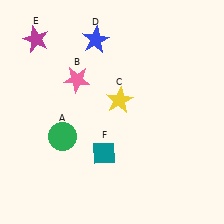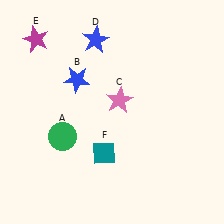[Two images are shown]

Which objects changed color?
B changed from pink to blue. C changed from yellow to pink.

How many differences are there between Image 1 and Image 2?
There are 2 differences between the two images.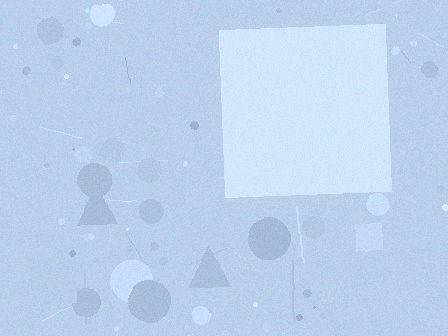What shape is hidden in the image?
A square is hidden in the image.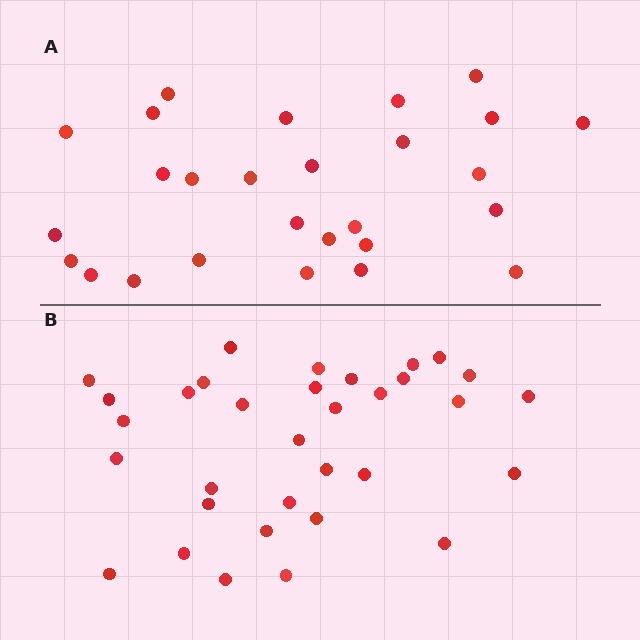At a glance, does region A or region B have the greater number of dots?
Region B (the bottom region) has more dots.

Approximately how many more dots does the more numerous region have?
Region B has about 6 more dots than region A.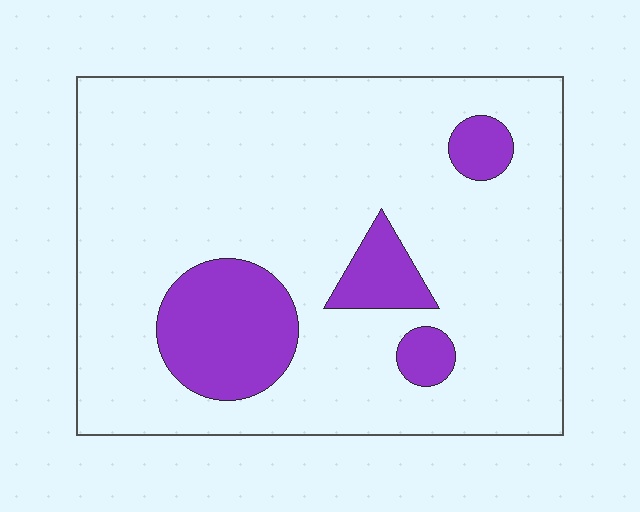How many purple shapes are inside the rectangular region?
4.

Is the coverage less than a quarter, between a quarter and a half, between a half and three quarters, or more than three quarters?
Less than a quarter.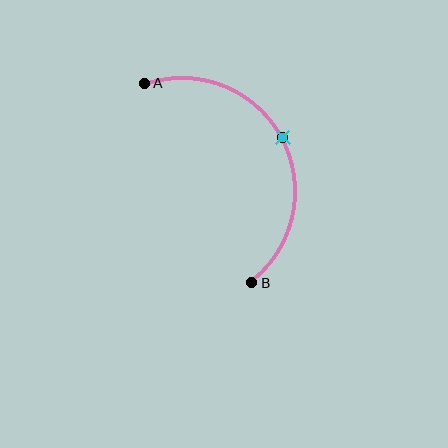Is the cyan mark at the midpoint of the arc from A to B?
Yes. The cyan mark lies on the arc at equal arc-length from both A and B — it is the arc midpoint.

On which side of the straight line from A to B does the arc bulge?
The arc bulges to the right of the straight line connecting A and B.